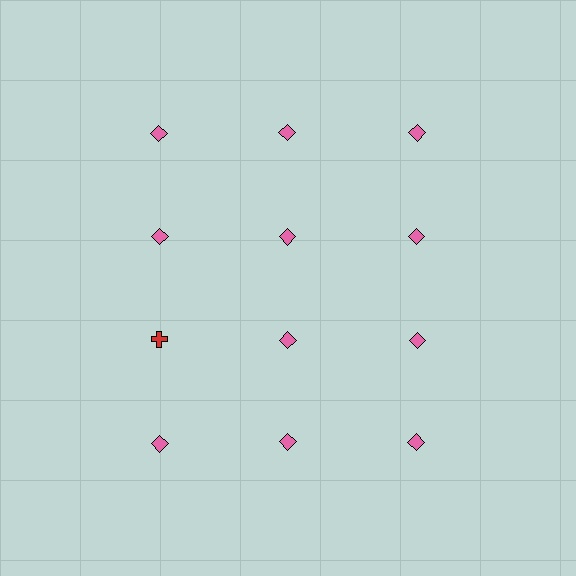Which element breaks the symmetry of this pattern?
The red cross in the third row, leftmost column breaks the symmetry. All other shapes are pink diamonds.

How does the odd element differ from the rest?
It differs in both color (red instead of pink) and shape (cross instead of diamond).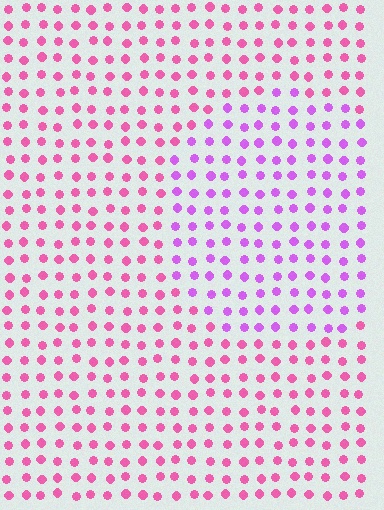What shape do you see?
I see a circle.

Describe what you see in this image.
The image is filled with small pink elements in a uniform arrangement. A circle-shaped region is visible where the elements are tinted to a slightly different hue, forming a subtle color boundary.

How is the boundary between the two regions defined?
The boundary is defined purely by a slight shift in hue (about 38 degrees). Spacing, size, and orientation are identical on both sides.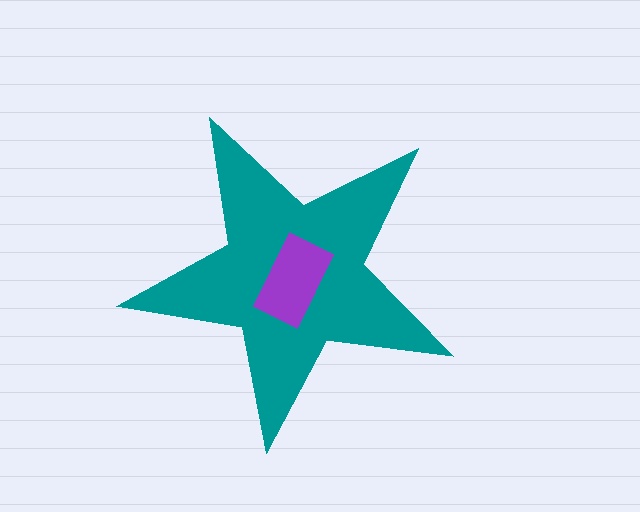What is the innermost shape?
The purple rectangle.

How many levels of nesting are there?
2.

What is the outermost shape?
The teal star.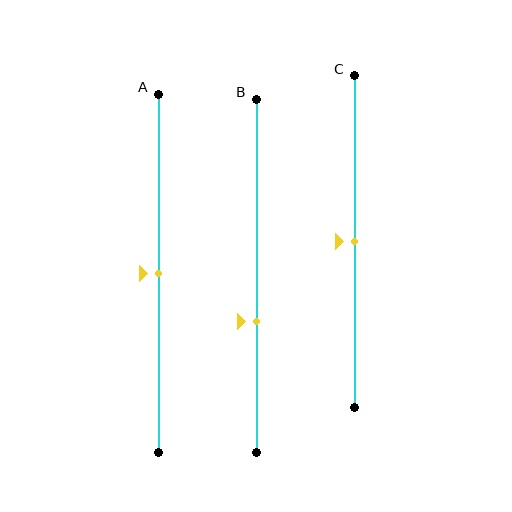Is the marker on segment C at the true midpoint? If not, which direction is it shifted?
Yes, the marker on segment C is at the true midpoint.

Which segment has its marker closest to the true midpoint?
Segment A has its marker closest to the true midpoint.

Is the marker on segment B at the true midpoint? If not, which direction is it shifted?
No, the marker on segment B is shifted downward by about 13% of the segment length.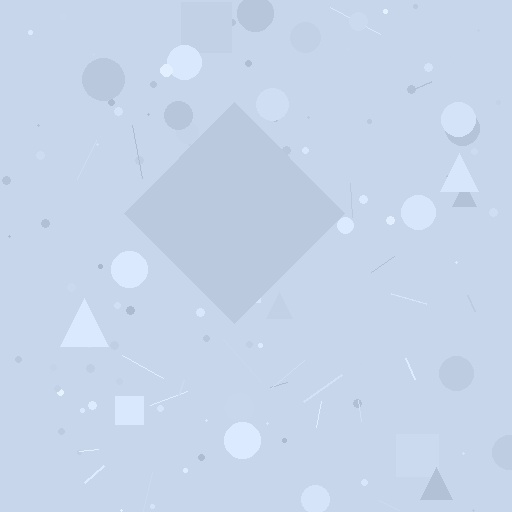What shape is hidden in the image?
A diamond is hidden in the image.